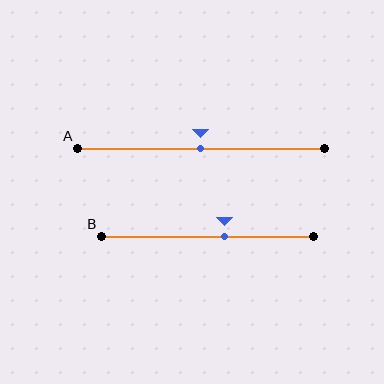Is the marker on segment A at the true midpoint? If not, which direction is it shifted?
Yes, the marker on segment A is at the true midpoint.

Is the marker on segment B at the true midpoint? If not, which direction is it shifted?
No, the marker on segment B is shifted to the right by about 8% of the segment length.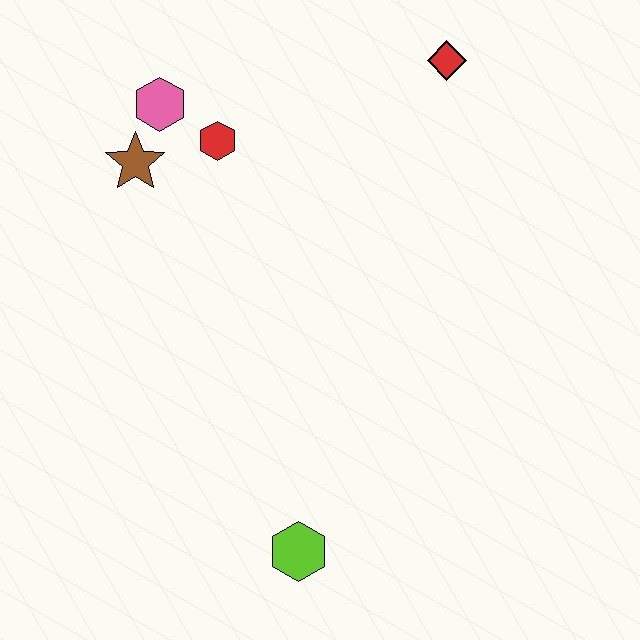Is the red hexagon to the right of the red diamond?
No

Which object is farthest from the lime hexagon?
The red diamond is farthest from the lime hexagon.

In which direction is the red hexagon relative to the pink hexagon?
The red hexagon is to the right of the pink hexagon.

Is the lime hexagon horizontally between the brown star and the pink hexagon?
No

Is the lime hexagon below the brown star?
Yes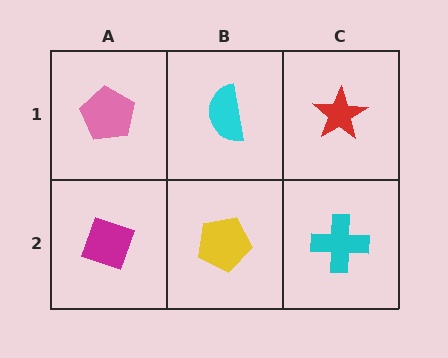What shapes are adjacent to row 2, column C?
A red star (row 1, column C), a yellow pentagon (row 2, column B).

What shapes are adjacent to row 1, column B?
A yellow pentagon (row 2, column B), a pink pentagon (row 1, column A), a red star (row 1, column C).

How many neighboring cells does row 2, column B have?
3.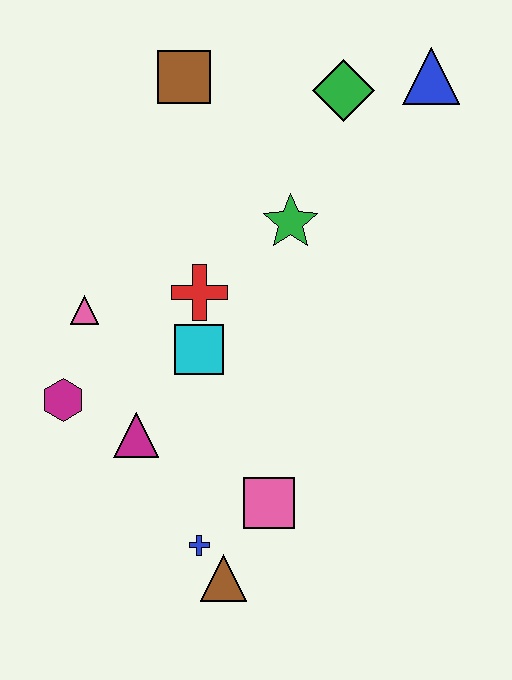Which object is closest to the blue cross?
The brown triangle is closest to the blue cross.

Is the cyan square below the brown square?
Yes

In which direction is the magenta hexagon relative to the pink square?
The magenta hexagon is to the left of the pink square.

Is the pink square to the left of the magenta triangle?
No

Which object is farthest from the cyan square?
The blue triangle is farthest from the cyan square.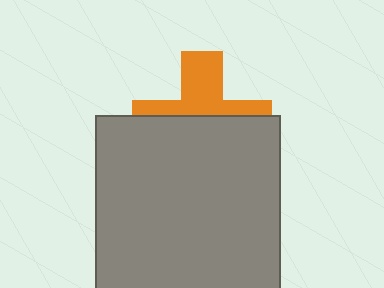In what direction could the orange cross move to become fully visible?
The orange cross could move up. That would shift it out from behind the gray square entirely.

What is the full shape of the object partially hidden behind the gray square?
The partially hidden object is an orange cross.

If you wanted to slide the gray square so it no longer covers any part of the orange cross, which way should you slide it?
Slide it down — that is the most direct way to separate the two shapes.